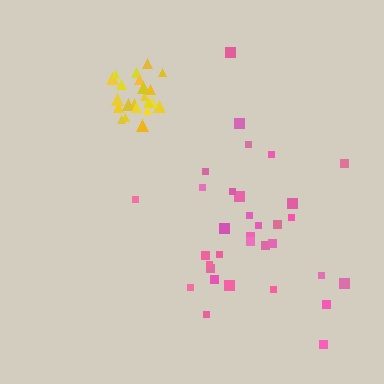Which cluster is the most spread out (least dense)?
Pink.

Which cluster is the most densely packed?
Yellow.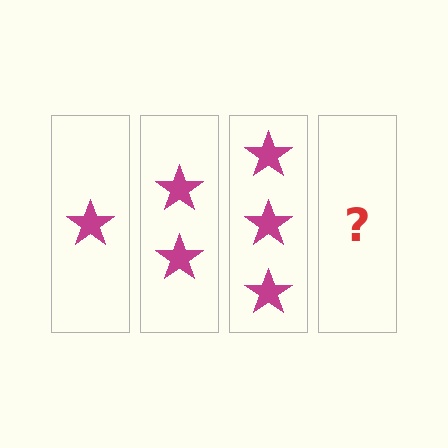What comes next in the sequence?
The next element should be 4 stars.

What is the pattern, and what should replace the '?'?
The pattern is that each step adds one more star. The '?' should be 4 stars.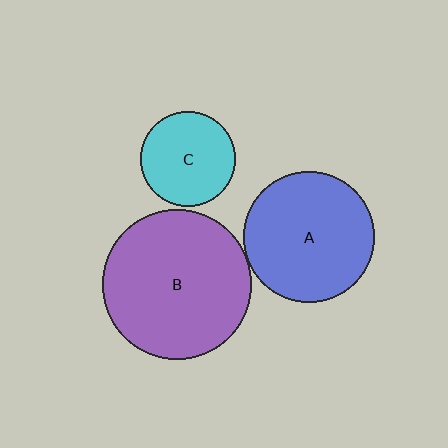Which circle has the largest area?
Circle B (purple).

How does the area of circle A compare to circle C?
Approximately 1.9 times.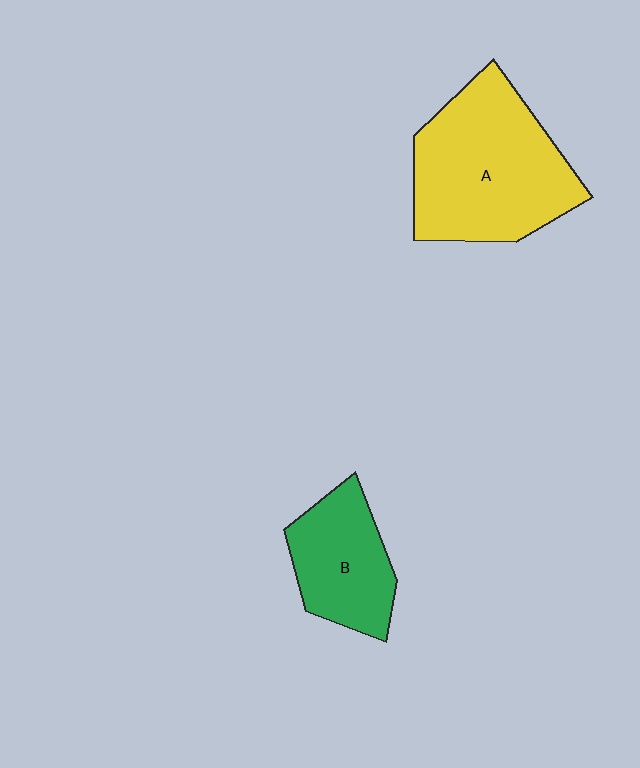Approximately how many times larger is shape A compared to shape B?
Approximately 1.8 times.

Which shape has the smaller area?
Shape B (green).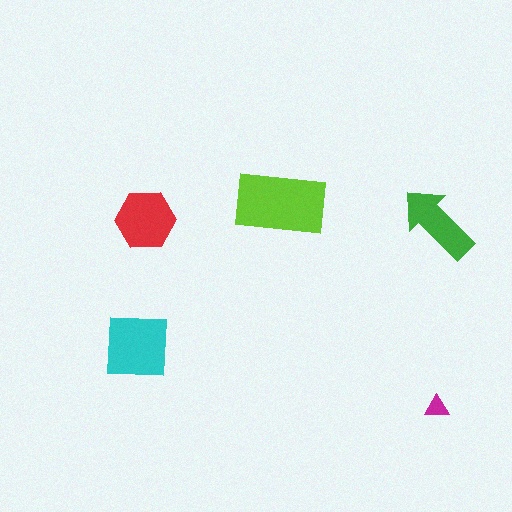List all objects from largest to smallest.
The lime rectangle, the cyan square, the red hexagon, the green arrow, the magenta triangle.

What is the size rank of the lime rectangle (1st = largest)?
1st.